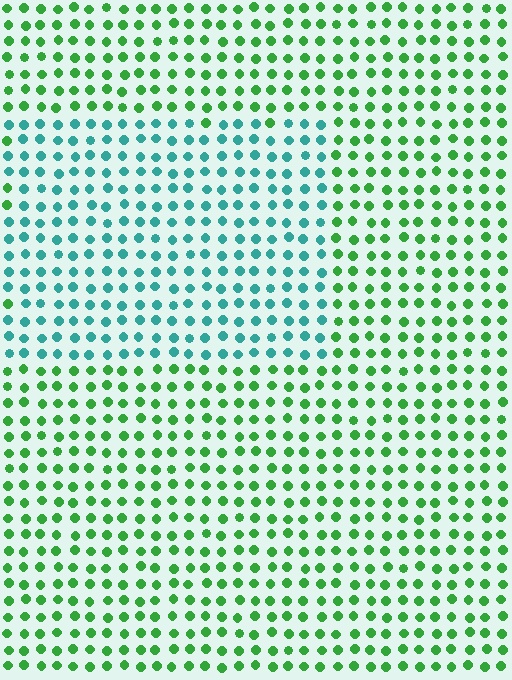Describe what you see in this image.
The image is filled with small green elements in a uniform arrangement. A rectangle-shaped region is visible where the elements are tinted to a slightly different hue, forming a subtle color boundary.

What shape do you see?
I see a rectangle.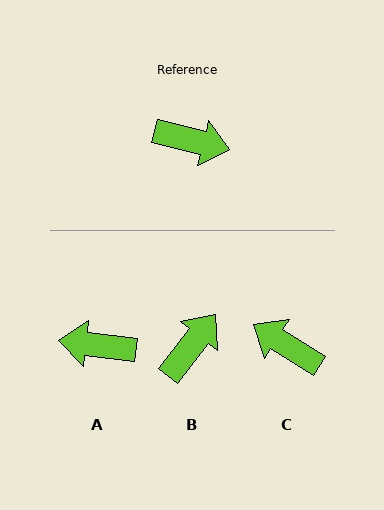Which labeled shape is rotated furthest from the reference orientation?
A, about 173 degrees away.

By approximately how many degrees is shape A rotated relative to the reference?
Approximately 173 degrees clockwise.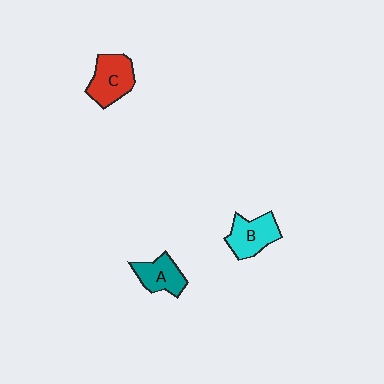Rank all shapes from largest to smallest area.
From largest to smallest: C (red), B (cyan), A (teal).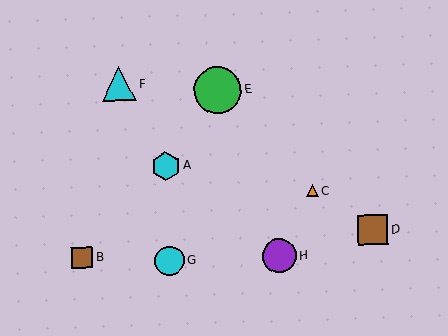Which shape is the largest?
The green circle (labeled E) is the largest.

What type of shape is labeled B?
Shape B is a brown square.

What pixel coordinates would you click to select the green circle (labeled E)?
Click at (218, 90) to select the green circle E.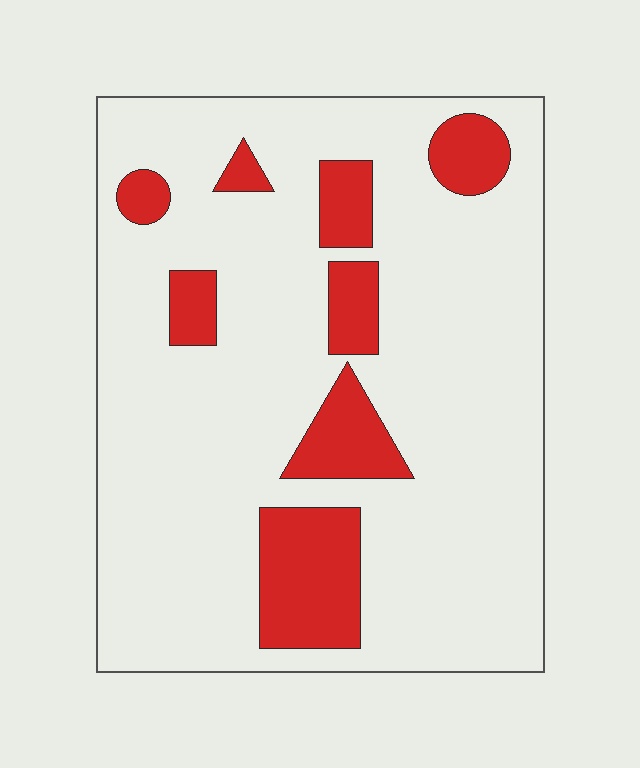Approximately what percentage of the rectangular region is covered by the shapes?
Approximately 20%.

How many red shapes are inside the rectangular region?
8.